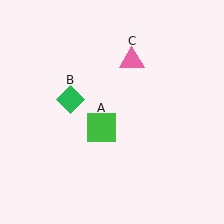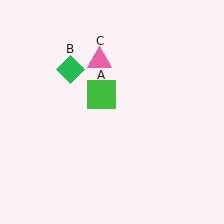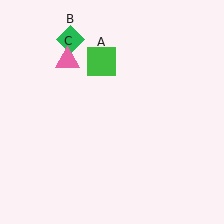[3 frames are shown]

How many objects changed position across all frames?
3 objects changed position: green square (object A), green diamond (object B), pink triangle (object C).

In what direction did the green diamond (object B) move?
The green diamond (object B) moved up.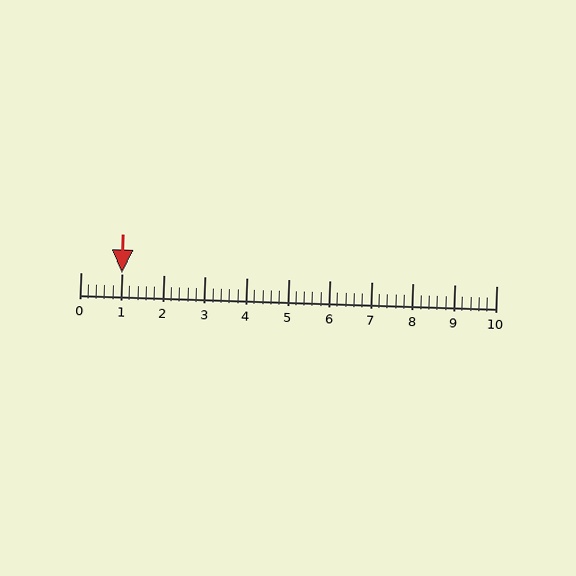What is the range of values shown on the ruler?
The ruler shows values from 0 to 10.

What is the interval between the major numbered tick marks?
The major tick marks are spaced 1 units apart.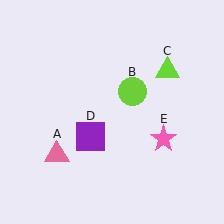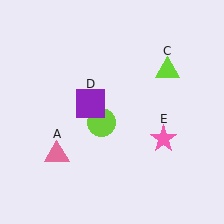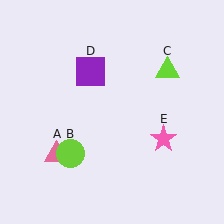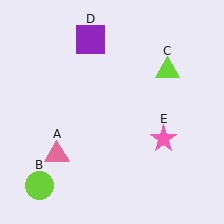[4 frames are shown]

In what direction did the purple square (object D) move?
The purple square (object D) moved up.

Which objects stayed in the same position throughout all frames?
Pink triangle (object A) and lime triangle (object C) and pink star (object E) remained stationary.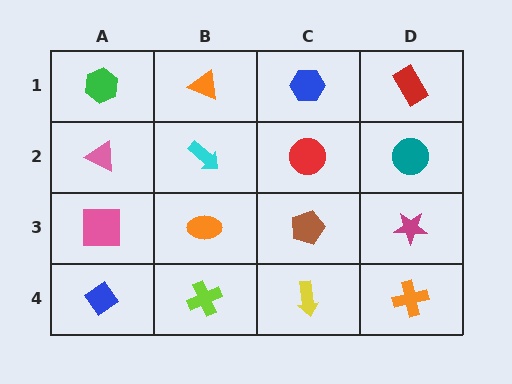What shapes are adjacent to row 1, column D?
A teal circle (row 2, column D), a blue hexagon (row 1, column C).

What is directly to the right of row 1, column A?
An orange triangle.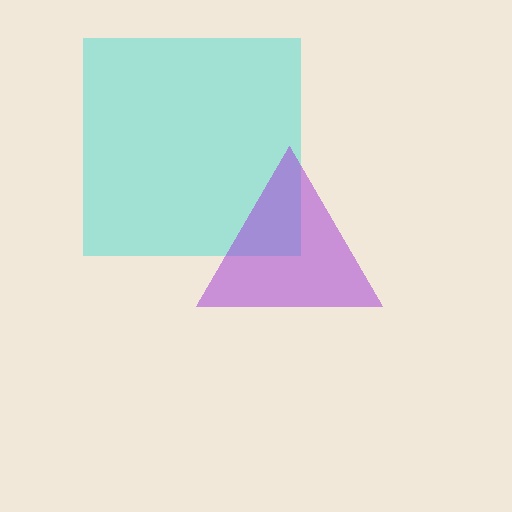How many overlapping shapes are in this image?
There are 2 overlapping shapes in the image.